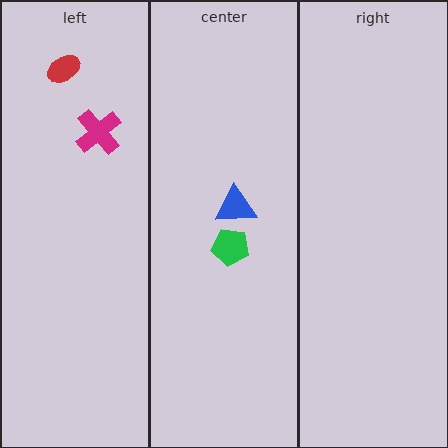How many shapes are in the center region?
2.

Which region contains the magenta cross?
The left region.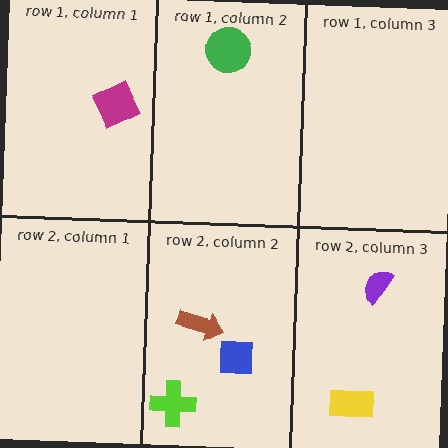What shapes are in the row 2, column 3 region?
The purple semicircle, the yellow rectangle.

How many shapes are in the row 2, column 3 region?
2.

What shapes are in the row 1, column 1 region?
The magenta diamond.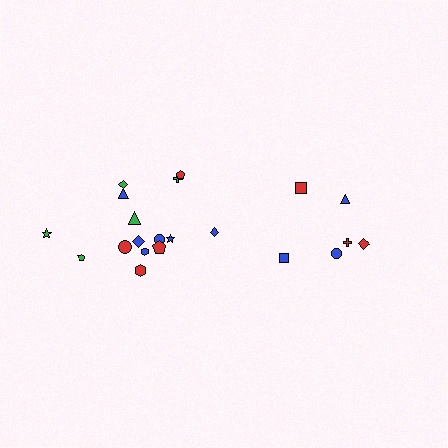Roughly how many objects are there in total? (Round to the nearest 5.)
Roughly 20 objects in total.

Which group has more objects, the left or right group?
The left group.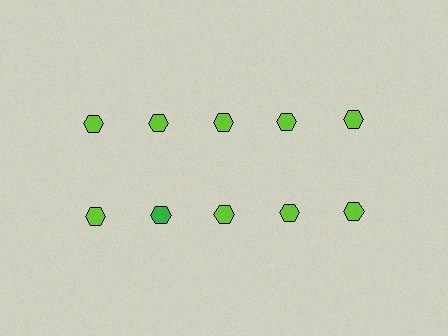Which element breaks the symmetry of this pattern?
The green hexagon in the second row, second from left column breaks the symmetry. All other shapes are lime hexagons.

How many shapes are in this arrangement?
There are 10 shapes arranged in a grid pattern.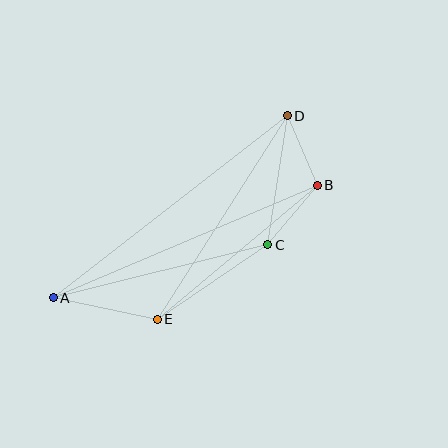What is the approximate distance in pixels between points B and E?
The distance between B and E is approximately 209 pixels.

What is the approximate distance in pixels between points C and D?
The distance between C and D is approximately 130 pixels.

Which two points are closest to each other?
Points B and D are closest to each other.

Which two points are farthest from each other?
Points A and D are farthest from each other.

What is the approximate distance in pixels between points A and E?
The distance between A and E is approximately 106 pixels.